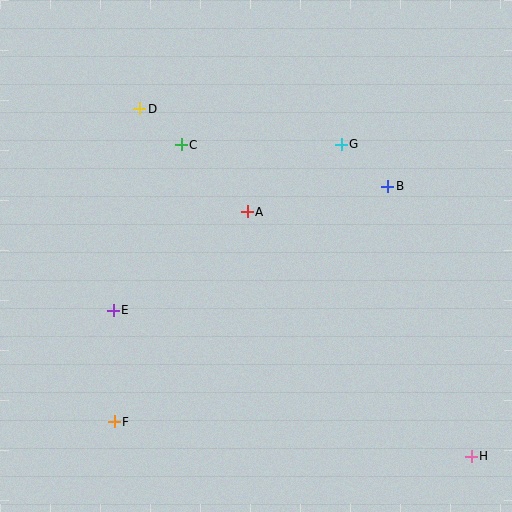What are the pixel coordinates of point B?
Point B is at (388, 186).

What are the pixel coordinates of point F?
Point F is at (114, 422).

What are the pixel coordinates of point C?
Point C is at (181, 145).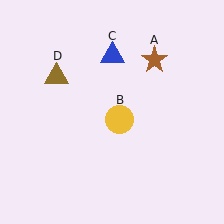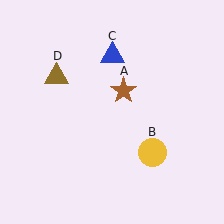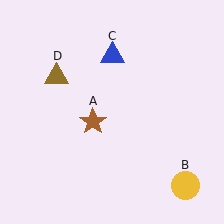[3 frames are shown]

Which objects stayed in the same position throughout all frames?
Blue triangle (object C) and brown triangle (object D) remained stationary.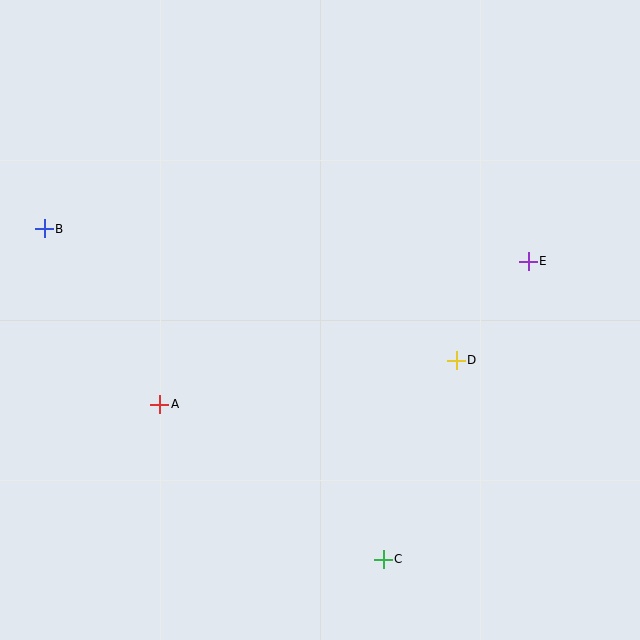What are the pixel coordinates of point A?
Point A is at (160, 404).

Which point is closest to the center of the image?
Point D at (456, 360) is closest to the center.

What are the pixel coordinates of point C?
Point C is at (383, 559).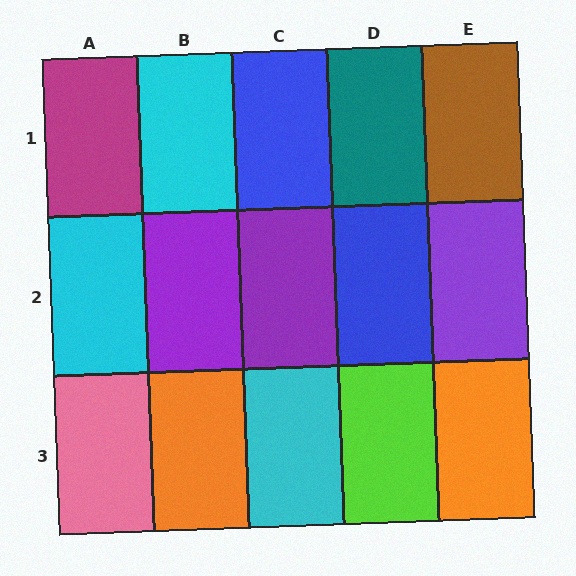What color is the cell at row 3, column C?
Cyan.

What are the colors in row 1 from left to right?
Magenta, cyan, blue, teal, brown.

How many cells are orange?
2 cells are orange.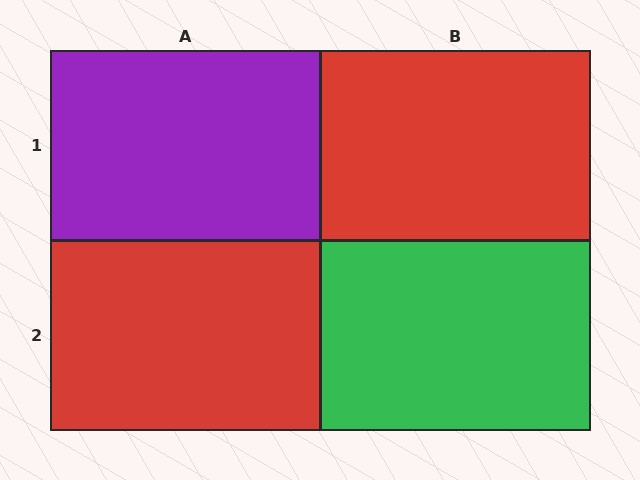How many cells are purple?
1 cell is purple.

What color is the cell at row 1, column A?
Purple.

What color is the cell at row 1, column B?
Red.